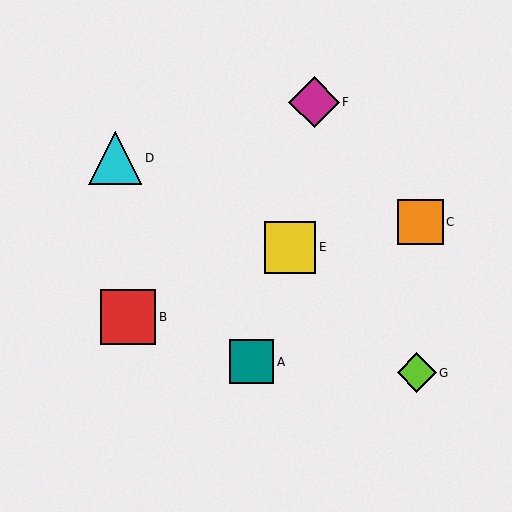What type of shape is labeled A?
Shape A is a teal square.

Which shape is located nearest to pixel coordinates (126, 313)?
The red square (labeled B) at (128, 317) is nearest to that location.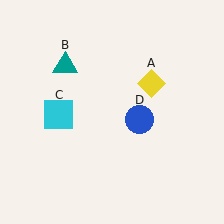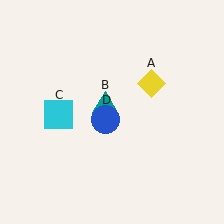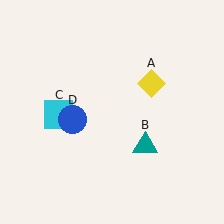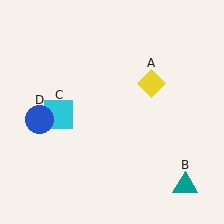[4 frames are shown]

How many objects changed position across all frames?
2 objects changed position: teal triangle (object B), blue circle (object D).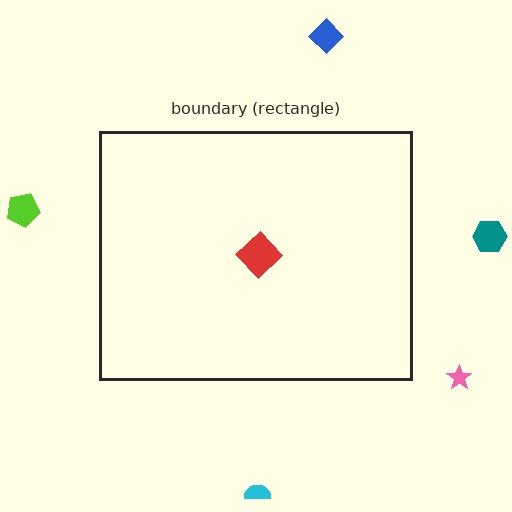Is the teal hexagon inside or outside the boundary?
Outside.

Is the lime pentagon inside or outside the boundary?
Outside.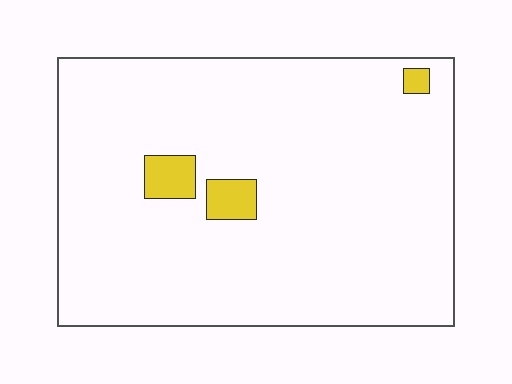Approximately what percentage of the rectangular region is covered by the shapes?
Approximately 5%.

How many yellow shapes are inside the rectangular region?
3.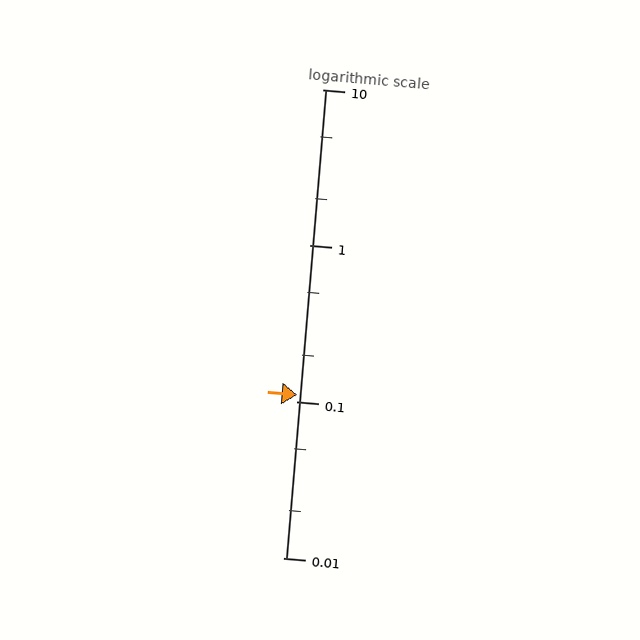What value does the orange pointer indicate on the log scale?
The pointer indicates approximately 0.11.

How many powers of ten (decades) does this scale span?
The scale spans 3 decades, from 0.01 to 10.